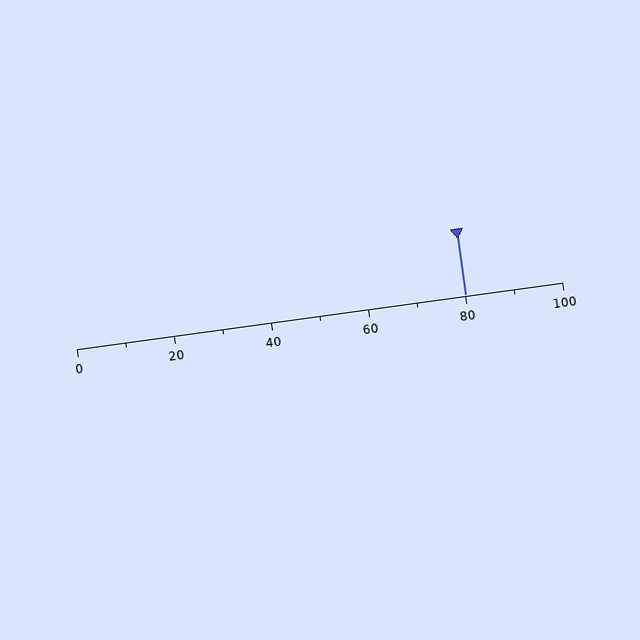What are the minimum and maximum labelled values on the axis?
The axis runs from 0 to 100.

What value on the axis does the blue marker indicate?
The marker indicates approximately 80.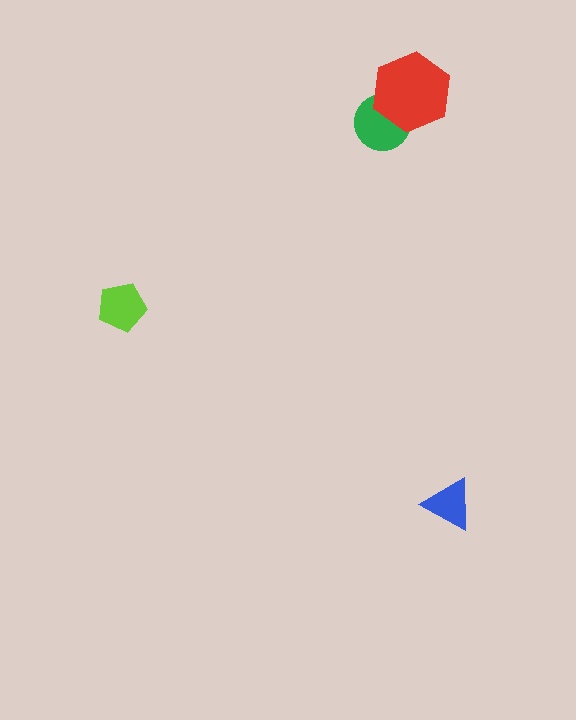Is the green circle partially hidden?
Yes, it is partially covered by another shape.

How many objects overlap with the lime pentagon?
0 objects overlap with the lime pentagon.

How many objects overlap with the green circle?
1 object overlaps with the green circle.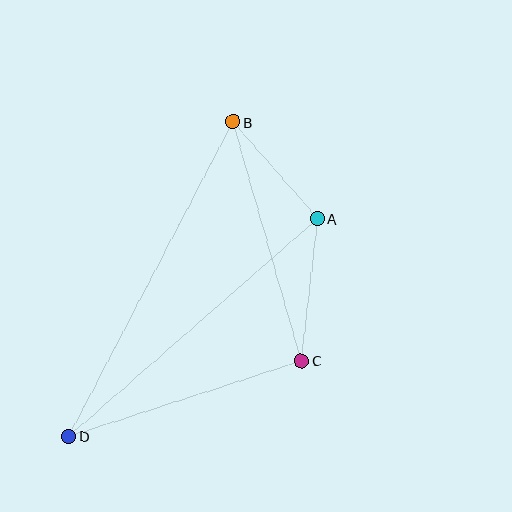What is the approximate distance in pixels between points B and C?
The distance between B and C is approximately 249 pixels.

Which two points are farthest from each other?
Points B and D are farthest from each other.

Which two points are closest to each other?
Points A and B are closest to each other.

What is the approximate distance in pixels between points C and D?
The distance between C and D is approximately 244 pixels.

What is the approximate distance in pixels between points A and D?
The distance between A and D is approximately 330 pixels.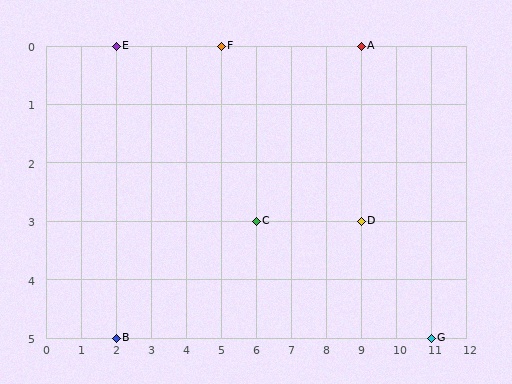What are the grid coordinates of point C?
Point C is at grid coordinates (6, 3).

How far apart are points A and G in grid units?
Points A and G are 2 columns and 5 rows apart (about 5.4 grid units diagonally).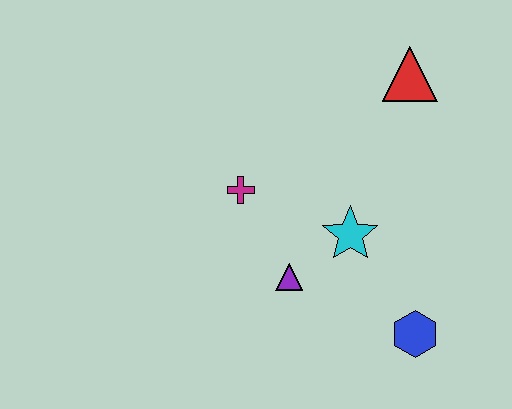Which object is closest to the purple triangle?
The cyan star is closest to the purple triangle.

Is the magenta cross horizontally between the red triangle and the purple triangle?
No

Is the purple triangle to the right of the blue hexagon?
No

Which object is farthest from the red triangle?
The blue hexagon is farthest from the red triangle.